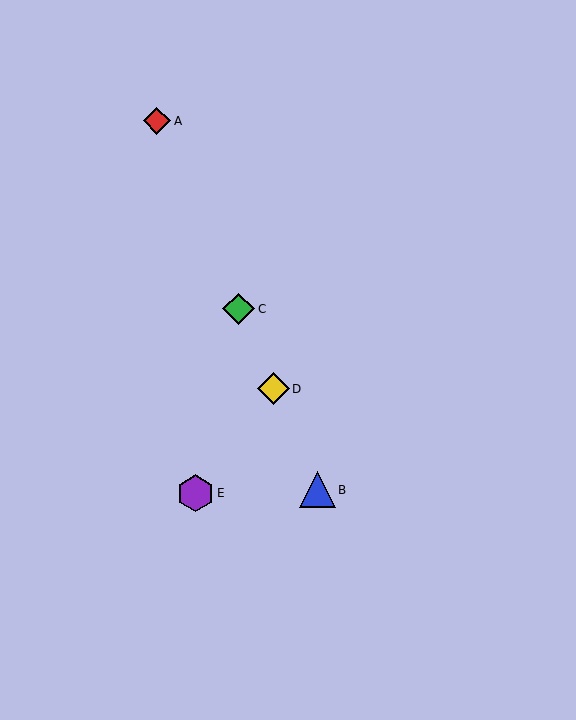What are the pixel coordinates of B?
Object B is at (317, 490).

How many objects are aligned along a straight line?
4 objects (A, B, C, D) are aligned along a straight line.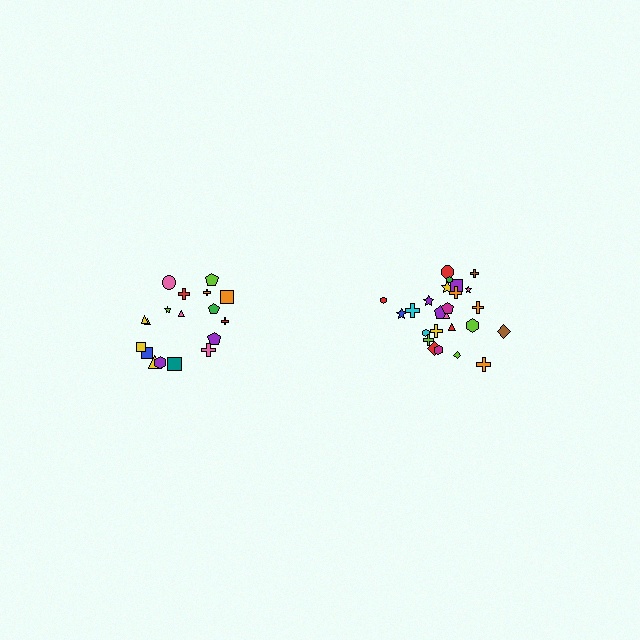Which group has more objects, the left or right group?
The right group.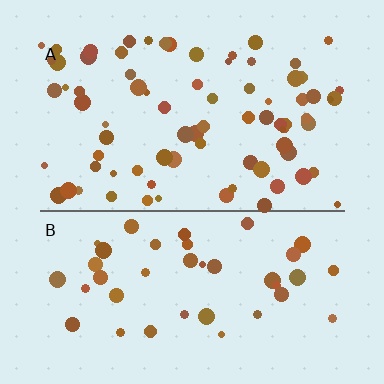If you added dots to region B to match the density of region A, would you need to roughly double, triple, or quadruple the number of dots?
Approximately double.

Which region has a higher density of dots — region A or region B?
A (the top).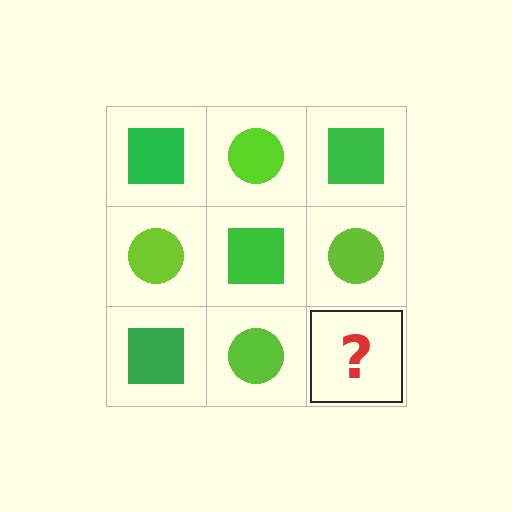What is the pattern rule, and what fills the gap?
The rule is that it alternates green square and lime circle in a checkerboard pattern. The gap should be filled with a green square.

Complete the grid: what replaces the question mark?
The question mark should be replaced with a green square.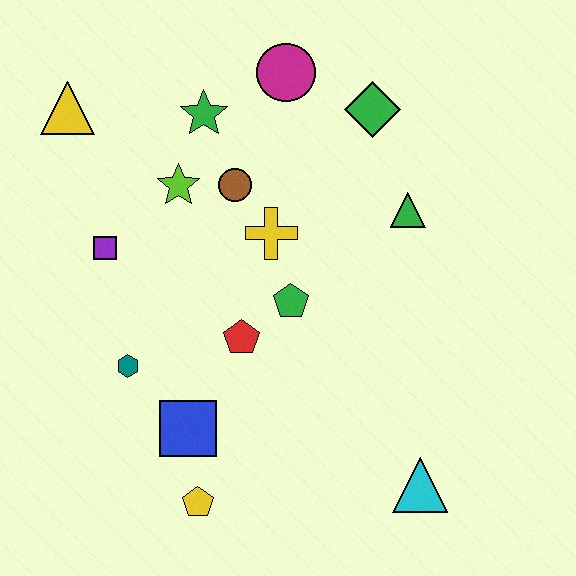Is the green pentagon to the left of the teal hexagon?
No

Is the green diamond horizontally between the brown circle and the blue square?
No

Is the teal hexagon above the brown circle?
No